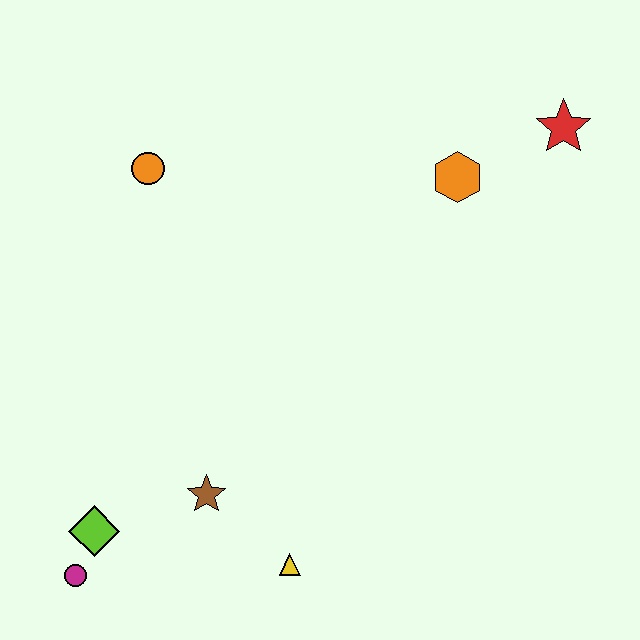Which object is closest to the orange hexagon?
The red star is closest to the orange hexagon.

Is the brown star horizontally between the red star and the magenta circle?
Yes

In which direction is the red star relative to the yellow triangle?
The red star is above the yellow triangle.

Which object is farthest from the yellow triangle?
The red star is farthest from the yellow triangle.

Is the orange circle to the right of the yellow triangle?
No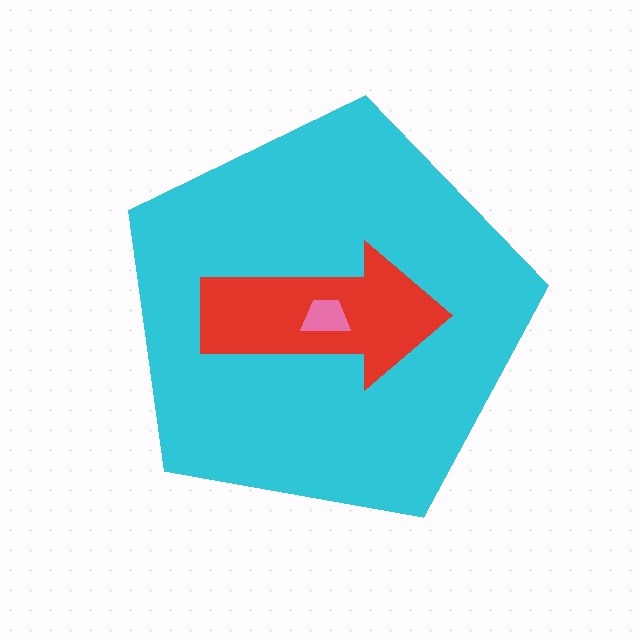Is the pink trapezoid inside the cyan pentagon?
Yes.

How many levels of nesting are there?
3.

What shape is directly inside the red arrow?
The pink trapezoid.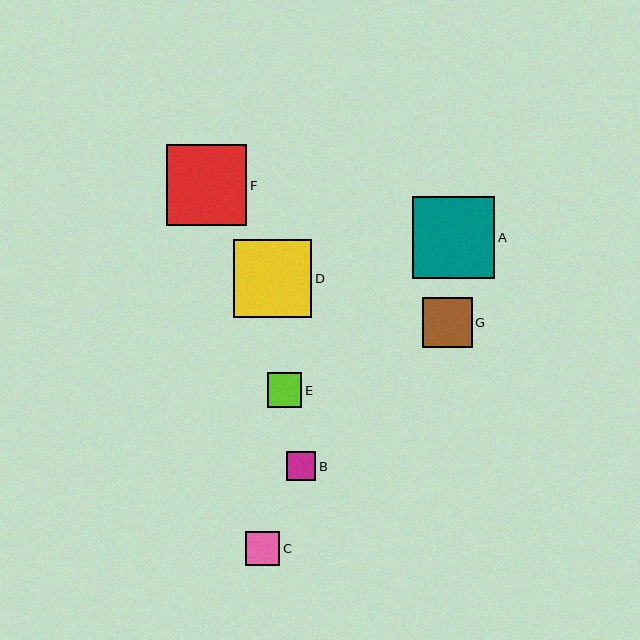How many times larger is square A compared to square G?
Square A is approximately 1.7 times the size of square G.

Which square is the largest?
Square A is the largest with a size of approximately 82 pixels.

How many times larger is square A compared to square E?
Square A is approximately 2.4 times the size of square E.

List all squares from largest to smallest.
From largest to smallest: A, F, D, G, E, C, B.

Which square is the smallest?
Square B is the smallest with a size of approximately 29 pixels.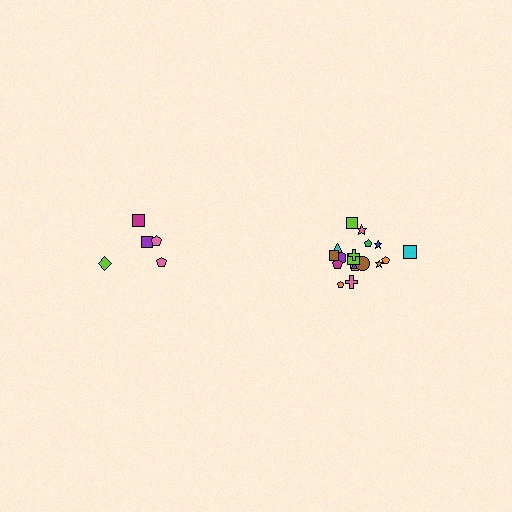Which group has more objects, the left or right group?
The right group.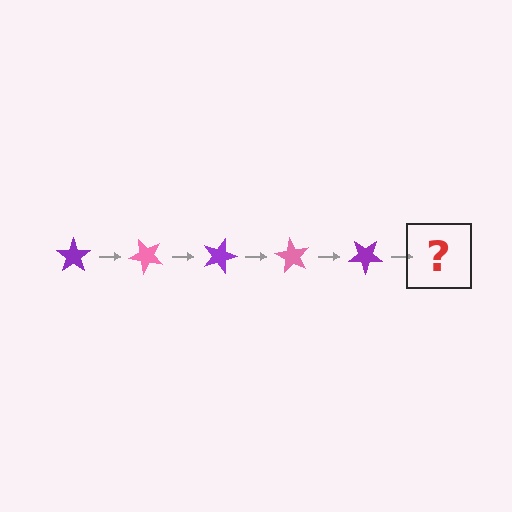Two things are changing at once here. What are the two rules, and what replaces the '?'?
The two rules are that it rotates 45 degrees each step and the color cycles through purple and pink. The '?' should be a pink star, rotated 225 degrees from the start.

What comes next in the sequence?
The next element should be a pink star, rotated 225 degrees from the start.